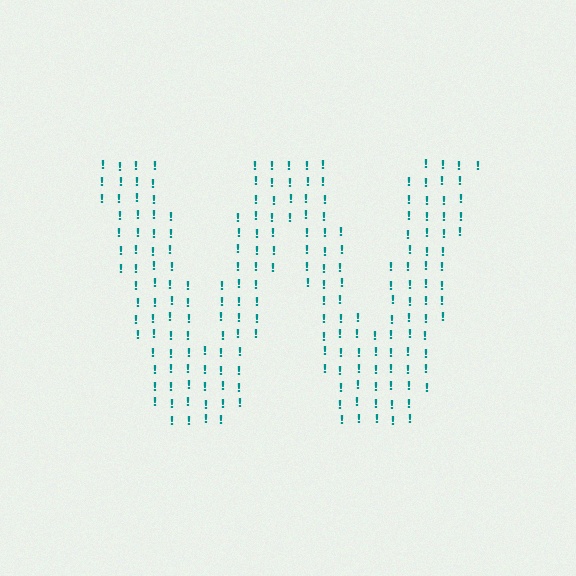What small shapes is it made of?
It is made of small exclamation marks.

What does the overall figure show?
The overall figure shows the letter W.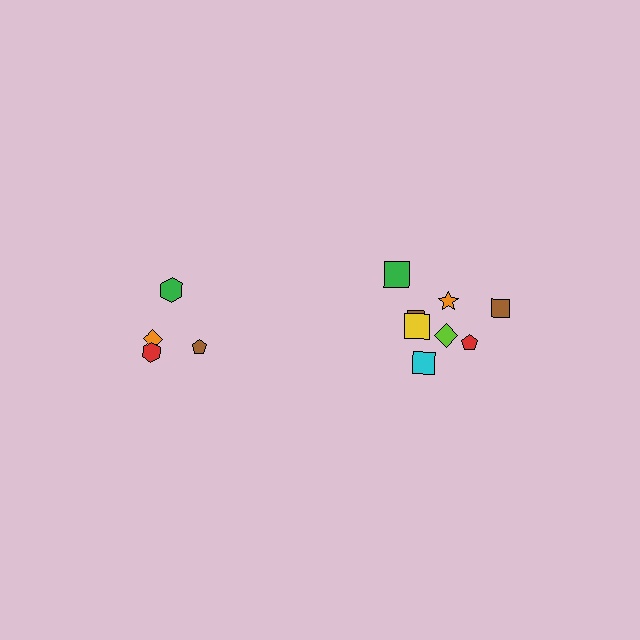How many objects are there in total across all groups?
There are 12 objects.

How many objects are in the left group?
There are 4 objects.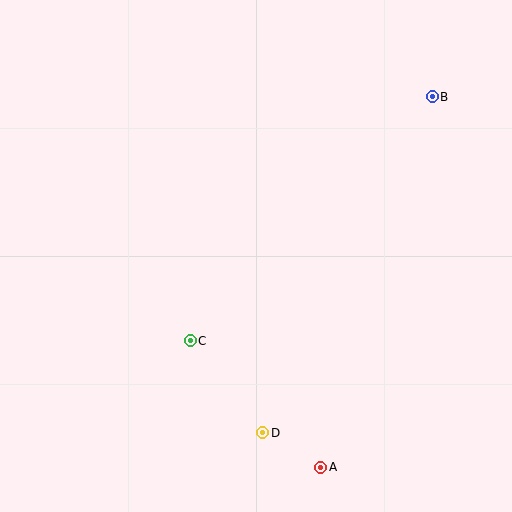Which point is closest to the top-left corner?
Point C is closest to the top-left corner.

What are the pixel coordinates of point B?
Point B is at (432, 97).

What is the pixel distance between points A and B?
The distance between A and B is 387 pixels.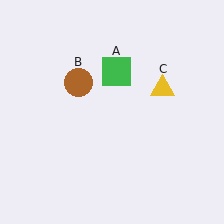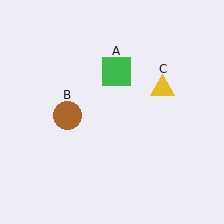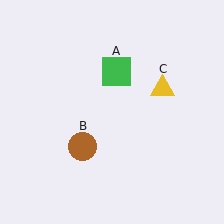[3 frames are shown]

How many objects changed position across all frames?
1 object changed position: brown circle (object B).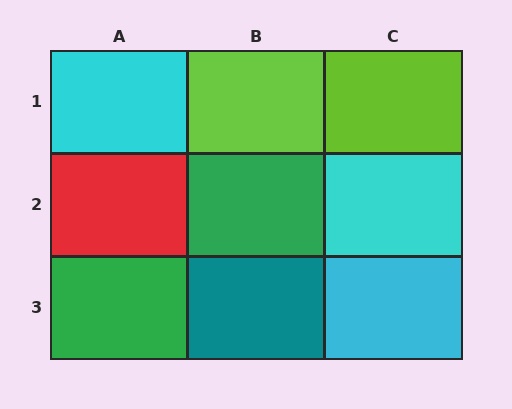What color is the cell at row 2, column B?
Green.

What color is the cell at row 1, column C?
Lime.